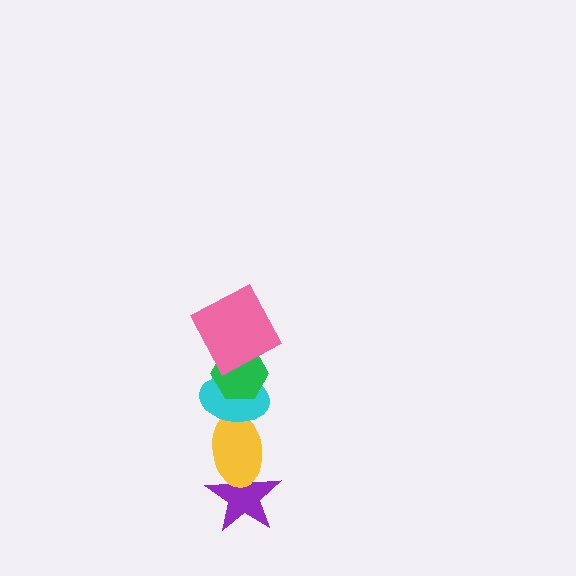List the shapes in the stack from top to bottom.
From top to bottom: the pink square, the green hexagon, the cyan ellipse, the yellow ellipse, the purple star.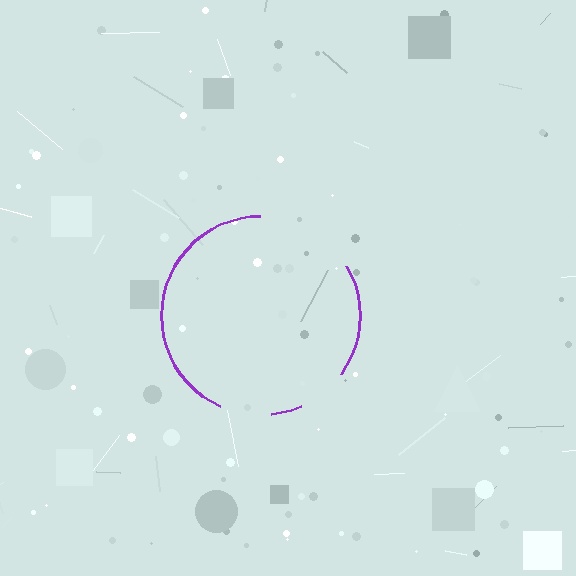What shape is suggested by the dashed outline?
The dashed outline suggests a circle.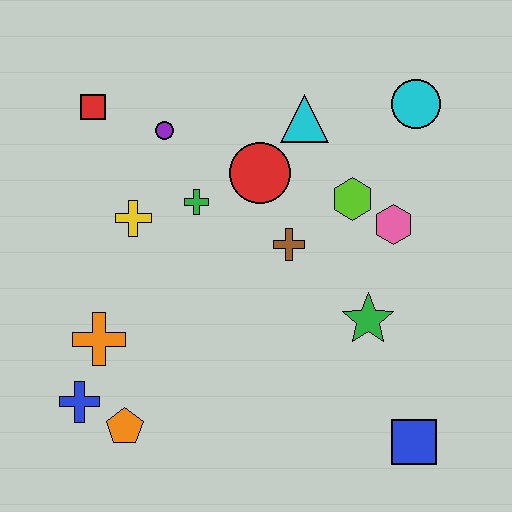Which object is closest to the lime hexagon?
The pink hexagon is closest to the lime hexagon.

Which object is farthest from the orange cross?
The cyan circle is farthest from the orange cross.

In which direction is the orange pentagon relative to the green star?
The orange pentagon is to the left of the green star.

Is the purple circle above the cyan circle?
No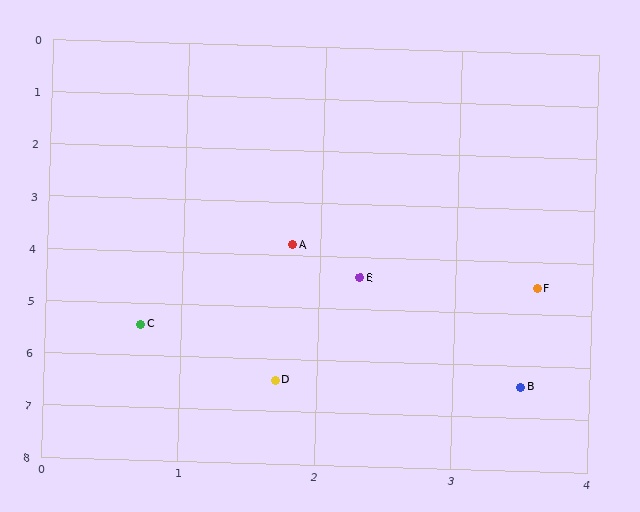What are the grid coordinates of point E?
Point E is at approximately (2.3, 4.4).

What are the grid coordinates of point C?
Point C is at approximately (0.7, 5.4).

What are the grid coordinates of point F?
Point F is at approximately (3.6, 4.5).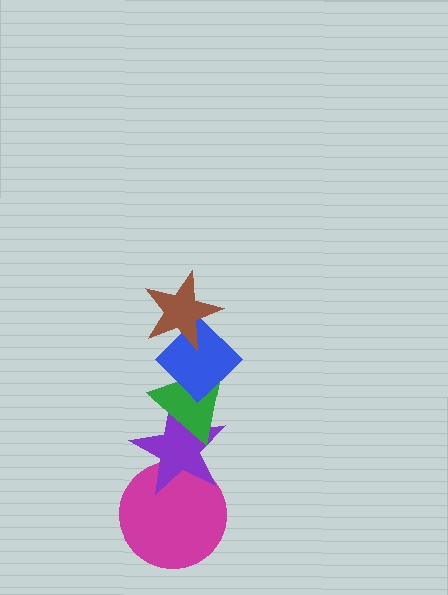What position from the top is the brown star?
The brown star is 1st from the top.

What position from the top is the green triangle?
The green triangle is 3rd from the top.